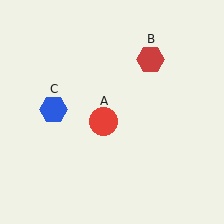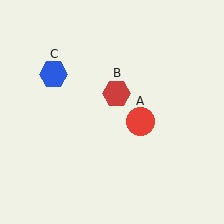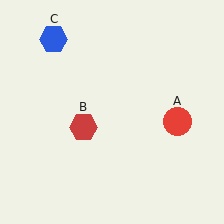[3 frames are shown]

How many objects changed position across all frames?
3 objects changed position: red circle (object A), red hexagon (object B), blue hexagon (object C).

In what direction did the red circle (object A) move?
The red circle (object A) moved right.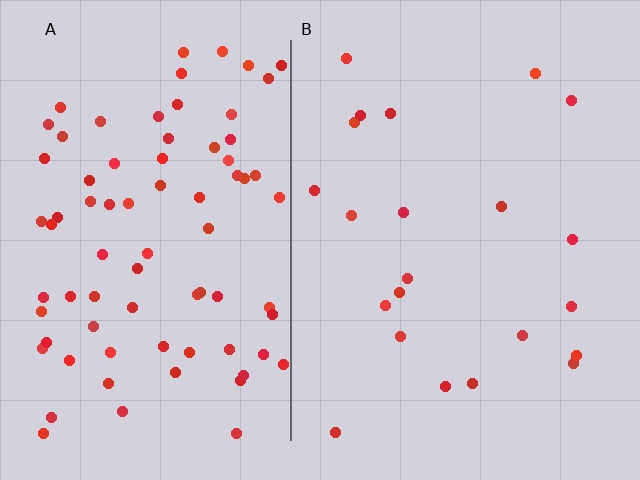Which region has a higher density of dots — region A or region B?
A (the left).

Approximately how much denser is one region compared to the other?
Approximately 3.7× — region A over region B.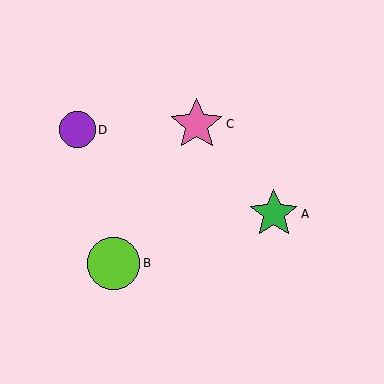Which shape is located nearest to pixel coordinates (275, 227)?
The green star (labeled A) at (274, 214) is nearest to that location.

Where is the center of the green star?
The center of the green star is at (274, 214).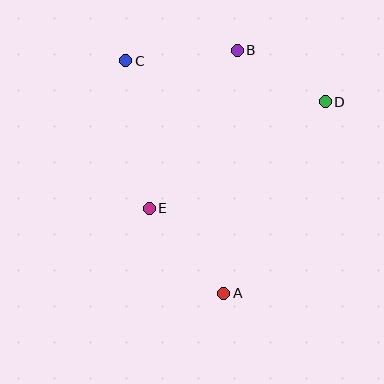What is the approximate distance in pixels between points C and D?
The distance between C and D is approximately 203 pixels.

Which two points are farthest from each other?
Points A and C are farthest from each other.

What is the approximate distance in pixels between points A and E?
The distance between A and E is approximately 113 pixels.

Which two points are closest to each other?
Points B and D are closest to each other.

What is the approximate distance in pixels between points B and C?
The distance between B and C is approximately 112 pixels.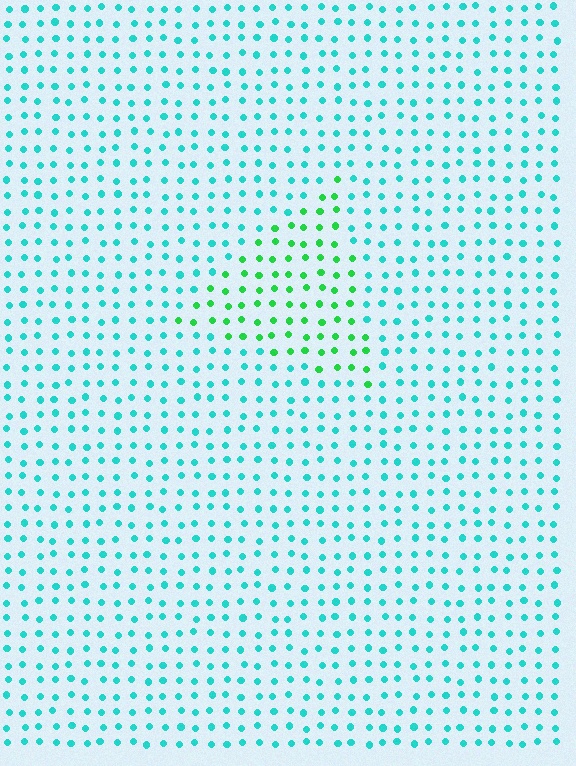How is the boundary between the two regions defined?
The boundary is defined purely by a slight shift in hue (about 44 degrees). Spacing, size, and orientation are identical on both sides.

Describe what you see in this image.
The image is filled with small cyan elements in a uniform arrangement. A triangle-shaped region is visible where the elements are tinted to a slightly different hue, forming a subtle color boundary.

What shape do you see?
I see a triangle.